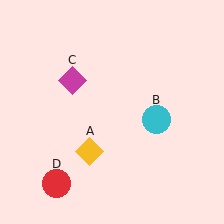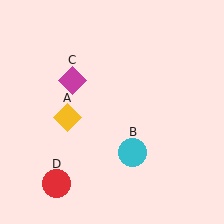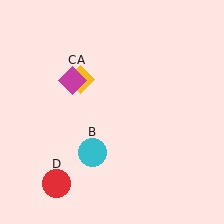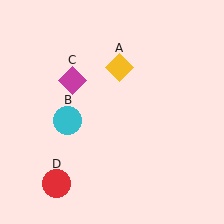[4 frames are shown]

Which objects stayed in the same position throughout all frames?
Magenta diamond (object C) and red circle (object D) remained stationary.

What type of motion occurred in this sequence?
The yellow diamond (object A), cyan circle (object B) rotated clockwise around the center of the scene.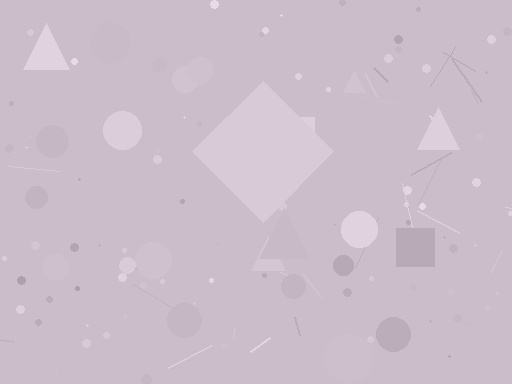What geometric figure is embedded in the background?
A diamond is embedded in the background.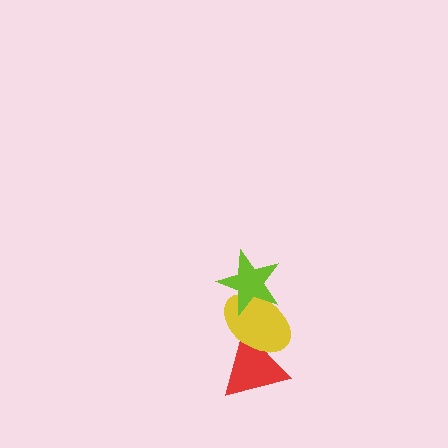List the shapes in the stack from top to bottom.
From top to bottom: the lime star, the yellow ellipse, the red triangle.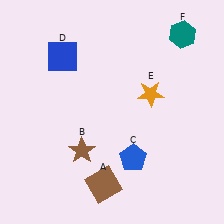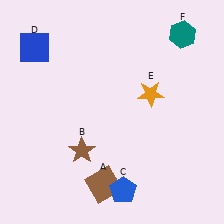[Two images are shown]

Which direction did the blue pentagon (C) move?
The blue pentagon (C) moved down.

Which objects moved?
The objects that moved are: the blue pentagon (C), the blue square (D).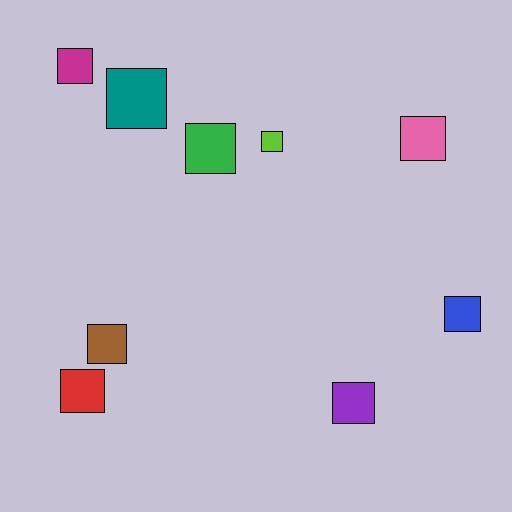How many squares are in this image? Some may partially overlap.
There are 9 squares.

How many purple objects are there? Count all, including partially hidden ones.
There is 1 purple object.